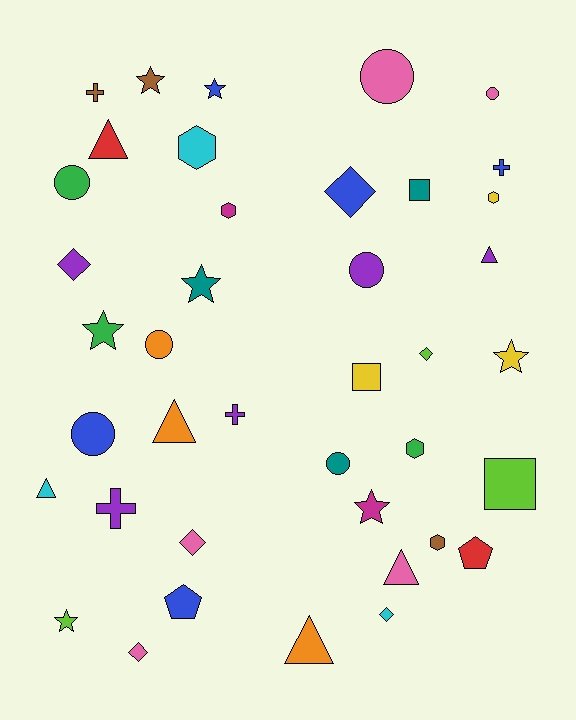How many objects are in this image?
There are 40 objects.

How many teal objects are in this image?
There are 3 teal objects.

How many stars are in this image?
There are 7 stars.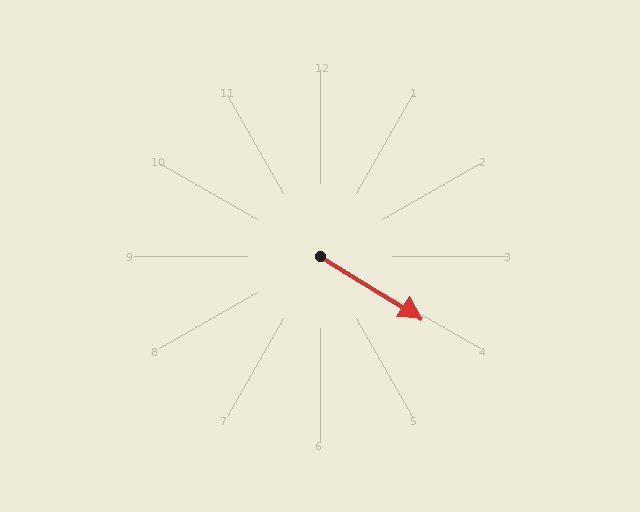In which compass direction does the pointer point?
Southeast.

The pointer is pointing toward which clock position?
Roughly 4 o'clock.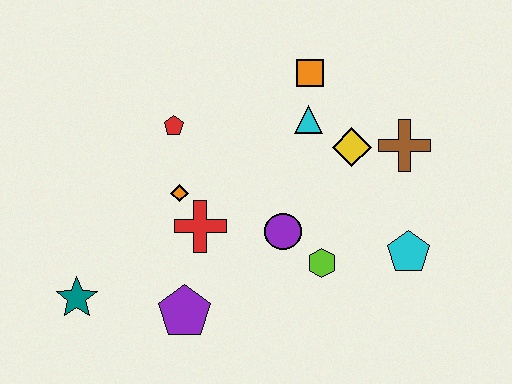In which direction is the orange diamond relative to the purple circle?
The orange diamond is to the left of the purple circle.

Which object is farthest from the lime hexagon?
The teal star is farthest from the lime hexagon.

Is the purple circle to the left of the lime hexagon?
Yes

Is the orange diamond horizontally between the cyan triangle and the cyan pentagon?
No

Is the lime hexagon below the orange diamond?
Yes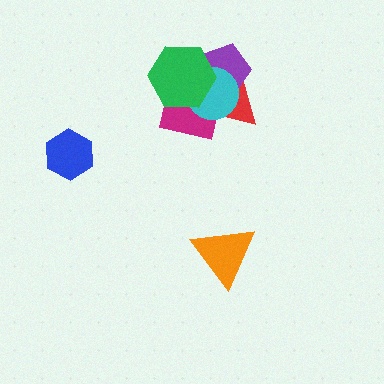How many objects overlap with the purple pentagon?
4 objects overlap with the purple pentagon.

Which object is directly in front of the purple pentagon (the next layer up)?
The cyan circle is directly in front of the purple pentagon.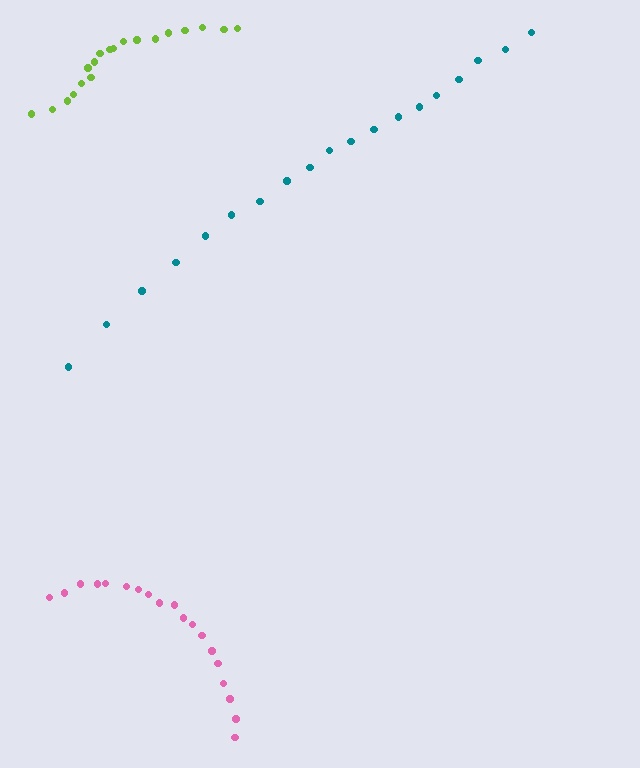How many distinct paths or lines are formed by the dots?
There are 3 distinct paths.